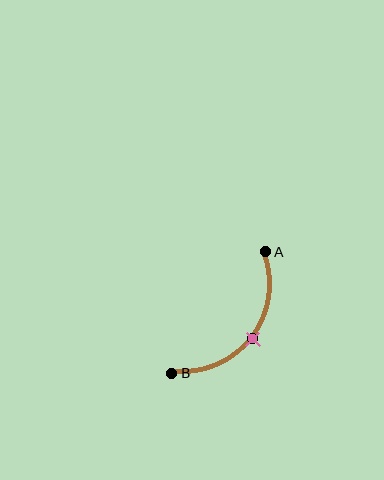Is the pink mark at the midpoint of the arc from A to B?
Yes. The pink mark lies on the arc at equal arc-length from both A and B — it is the arc midpoint.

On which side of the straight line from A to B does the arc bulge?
The arc bulges below and to the right of the straight line connecting A and B.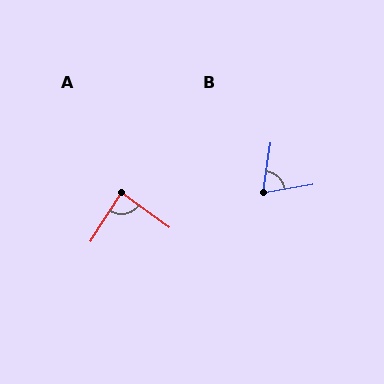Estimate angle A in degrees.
Approximately 86 degrees.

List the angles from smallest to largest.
B (72°), A (86°).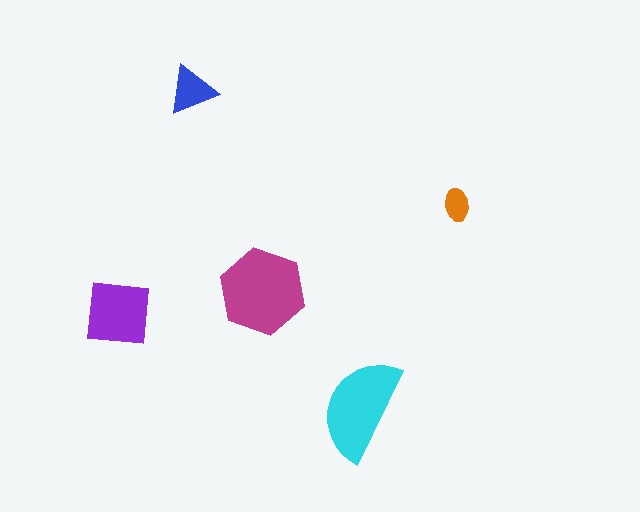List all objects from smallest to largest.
The orange ellipse, the blue triangle, the purple square, the cyan semicircle, the magenta hexagon.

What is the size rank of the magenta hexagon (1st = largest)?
1st.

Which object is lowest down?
The cyan semicircle is bottommost.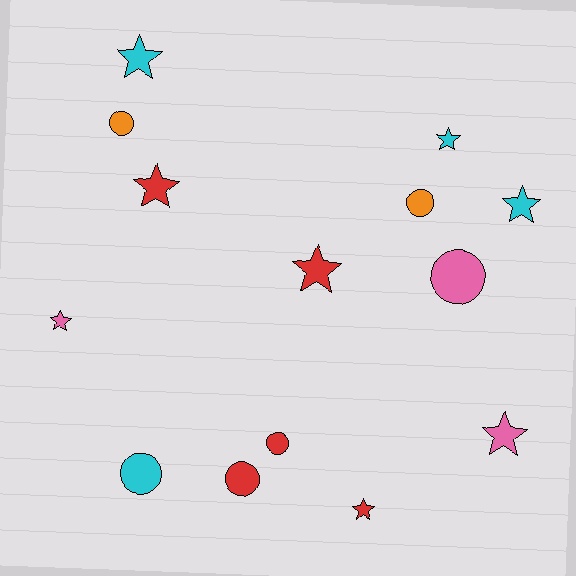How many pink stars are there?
There are 2 pink stars.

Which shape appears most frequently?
Star, with 8 objects.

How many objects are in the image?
There are 14 objects.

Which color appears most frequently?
Red, with 5 objects.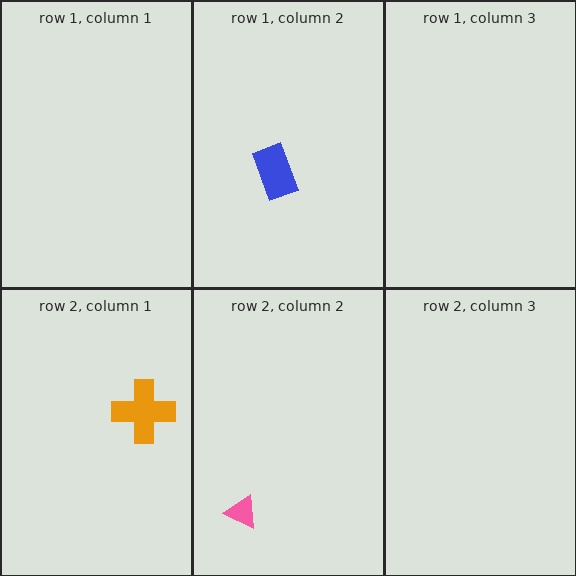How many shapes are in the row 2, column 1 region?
1.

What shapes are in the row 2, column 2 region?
The pink triangle.